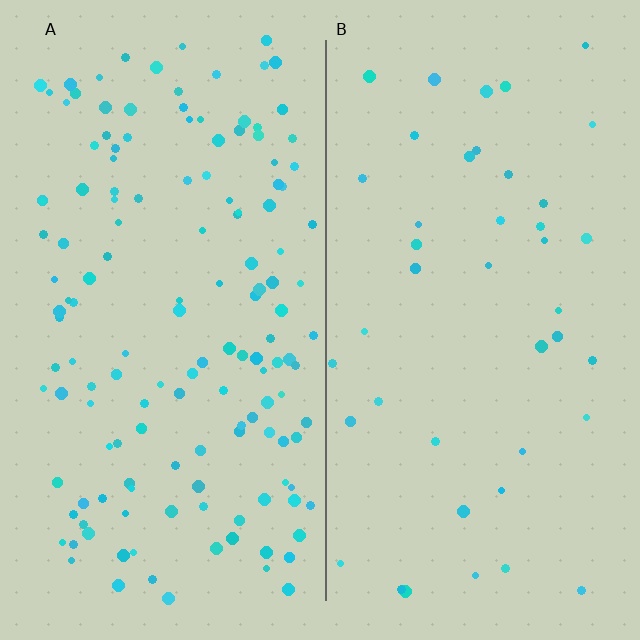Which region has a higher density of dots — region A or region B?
A (the left).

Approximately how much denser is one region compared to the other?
Approximately 3.4× — region A over region B.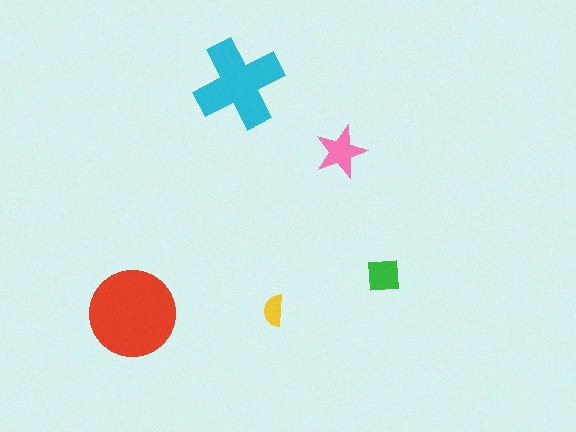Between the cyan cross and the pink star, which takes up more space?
The cyan cross.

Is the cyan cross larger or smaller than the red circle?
Smaller.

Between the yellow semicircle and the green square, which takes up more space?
The green square.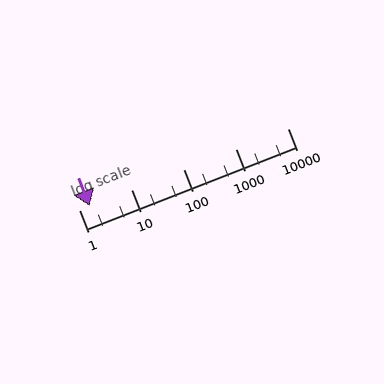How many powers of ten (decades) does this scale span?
The scale spans 4 decades, from 1 to 10000.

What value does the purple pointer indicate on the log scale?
The pointer indicates approximately 1.6.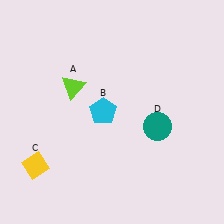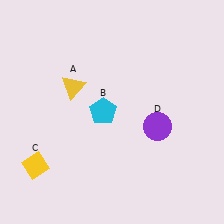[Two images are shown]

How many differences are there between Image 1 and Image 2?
There are 2 differences between the two images.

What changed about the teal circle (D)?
In Image 1, D is teal. In Image 2, it changed to purple.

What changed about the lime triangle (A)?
In Image 1, A is lime. In Image 2, it changed to yellow.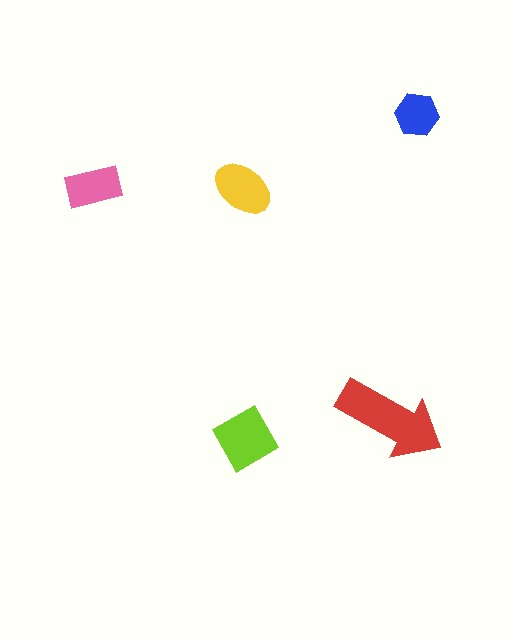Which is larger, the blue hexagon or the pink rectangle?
The pink rectangle.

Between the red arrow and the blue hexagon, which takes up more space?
The red arrow.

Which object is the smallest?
The blue hexagon.